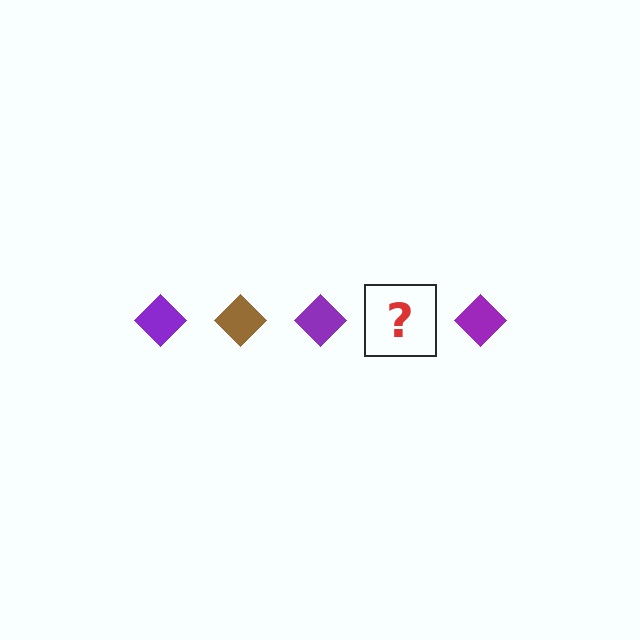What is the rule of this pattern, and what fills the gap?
The rule is that the pattern cycles through purple, brown diamonds. The gap should be filled with a brown diamond.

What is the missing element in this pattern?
The missing element is a brown diamond.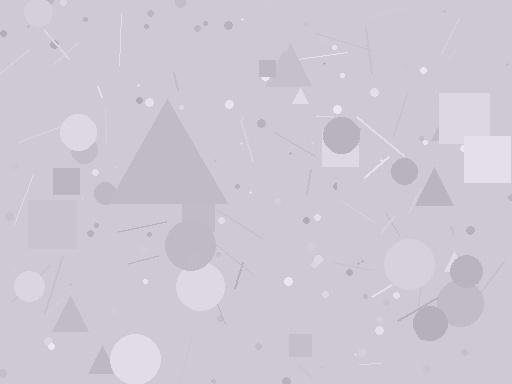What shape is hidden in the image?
A triangle is hidden in the image.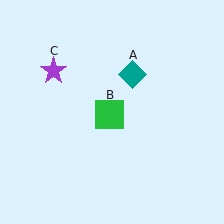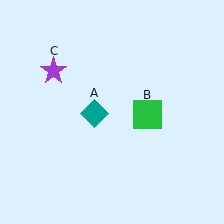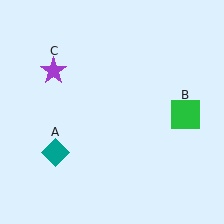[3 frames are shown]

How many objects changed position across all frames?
2 objects changed position: teal diamond (object A), green square (object B).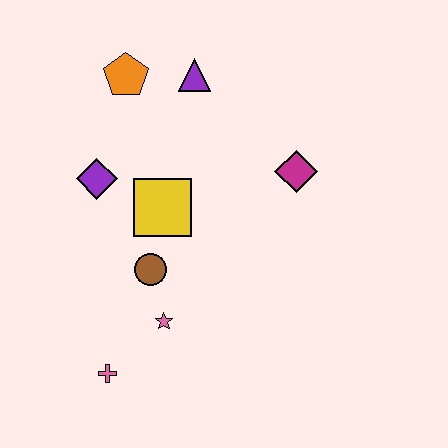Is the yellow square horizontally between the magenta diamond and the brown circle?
Yes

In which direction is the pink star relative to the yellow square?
The pink star is below the yellow square.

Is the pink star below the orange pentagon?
Yes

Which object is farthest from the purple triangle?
The pink cross is farthest from the purple triangle.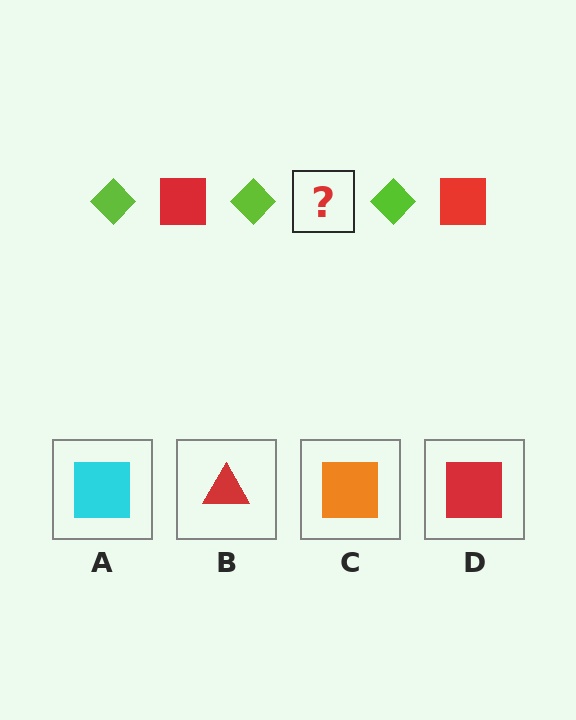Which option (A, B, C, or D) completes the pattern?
D.